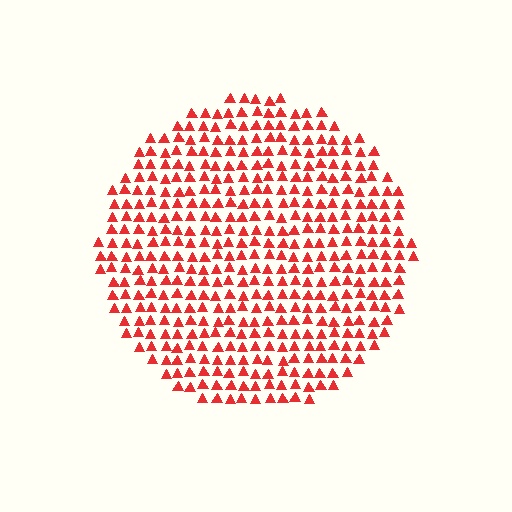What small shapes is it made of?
It is made of small triangles.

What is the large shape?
The large shape is a circle.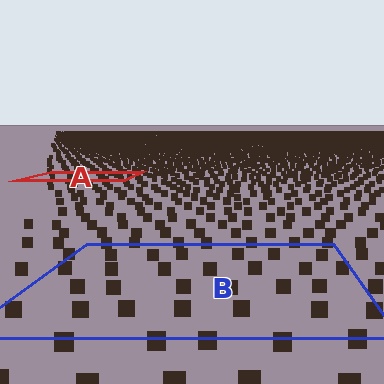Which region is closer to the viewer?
Region B is closer. The texture elements there are larger and more spread out.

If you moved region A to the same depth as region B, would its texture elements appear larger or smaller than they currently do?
They would appear larger. At a closer depth, the same texture elements are projected at a bigger on-screen size.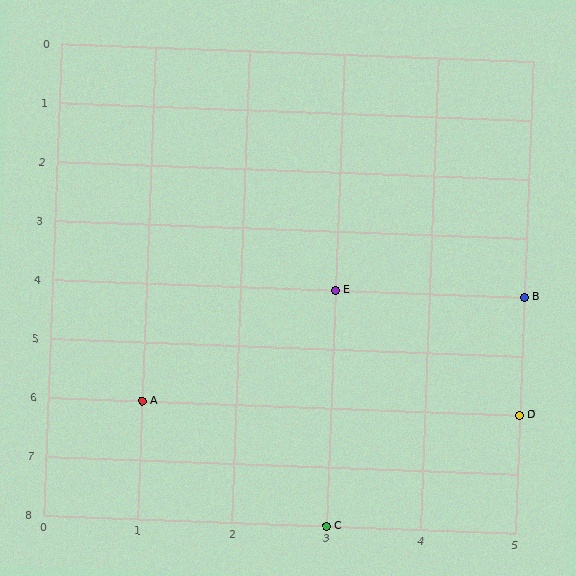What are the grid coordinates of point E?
Point E is at grid coordinates (3, 4).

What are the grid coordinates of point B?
Point B is at grid coordinates (5, 4).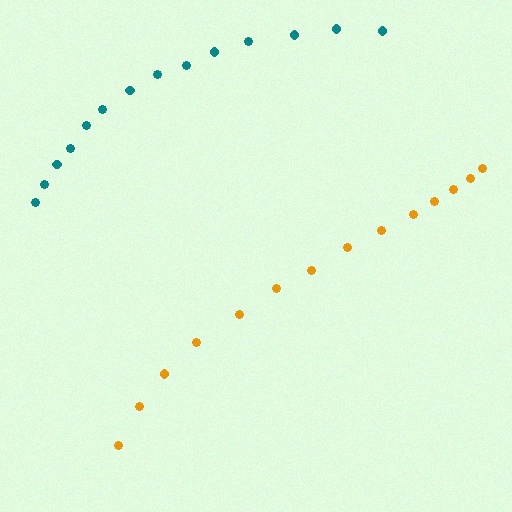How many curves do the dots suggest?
There are 2 distinct paths.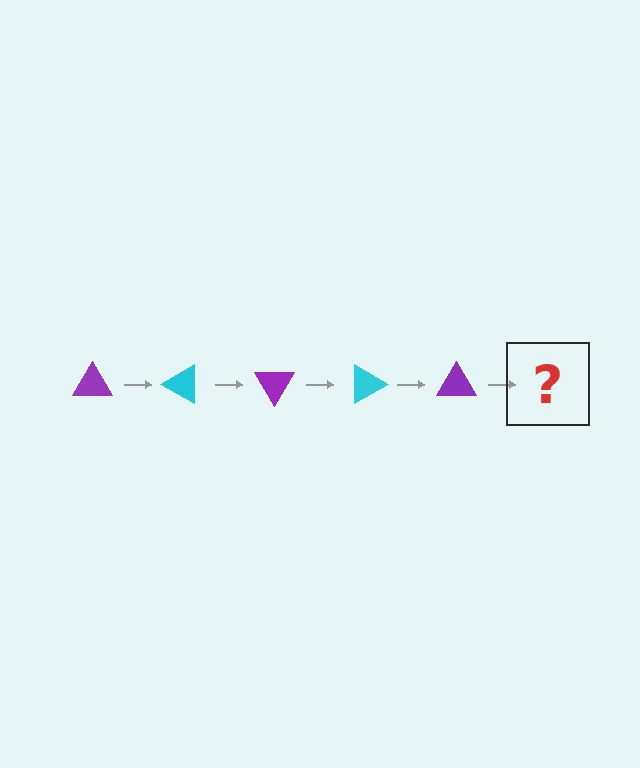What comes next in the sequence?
The next element should be a cyan triangle, rotated 150 degrees from the start.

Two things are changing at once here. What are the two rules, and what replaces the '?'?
The two rules are that it rotates 30 degrees each step and the color cycles through purple and cyan. The '?' should be a cyan triangle, rotated 150 degrees from the start.